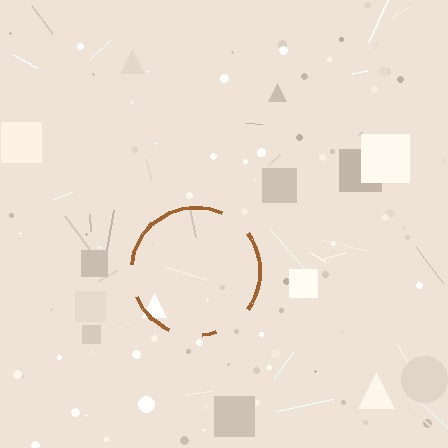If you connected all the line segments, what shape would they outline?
They would outline a circle.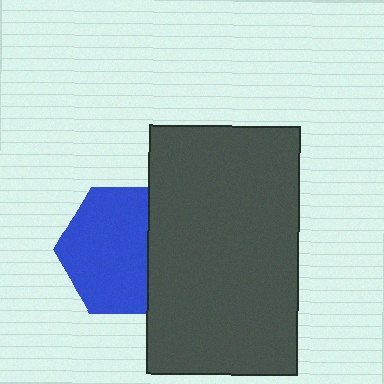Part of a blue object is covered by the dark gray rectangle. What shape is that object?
It is a hexagon.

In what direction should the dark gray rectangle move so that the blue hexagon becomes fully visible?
The dark gray rectangle should move right. That is the shortest direction to clear the overlap and leave the blue hexagon fully visible.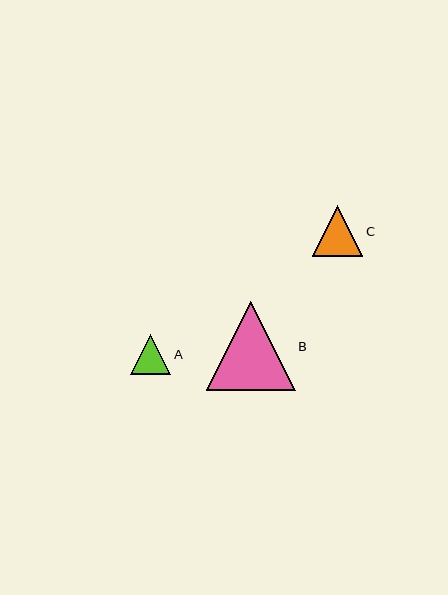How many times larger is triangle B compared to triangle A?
Triangle B is approximately 2.2 times the size of triangle A.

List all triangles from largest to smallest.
From largest to smallest: B, C, A.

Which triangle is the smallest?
Triangle A is the smallest with a size of approximately 40 pixels.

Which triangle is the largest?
Triangle B is the largest with a size of approximately 89 pixels.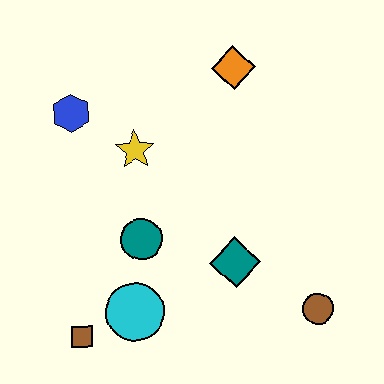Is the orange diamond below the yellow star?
No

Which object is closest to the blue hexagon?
The yellow star is closest to the blue hexagon.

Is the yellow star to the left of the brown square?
No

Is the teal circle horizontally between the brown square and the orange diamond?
Yes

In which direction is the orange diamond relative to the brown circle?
The orange diamond is above the brown circle.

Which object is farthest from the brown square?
The orange diamond is farthest from the brown square.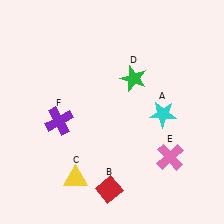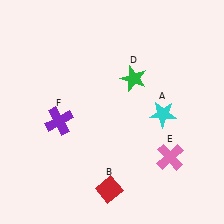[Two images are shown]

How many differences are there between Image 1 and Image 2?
There is 1 difference between the two images.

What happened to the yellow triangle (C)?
The yellow triangle (C) was removed in Image 2. It was in the bottom-left area of Image 1.